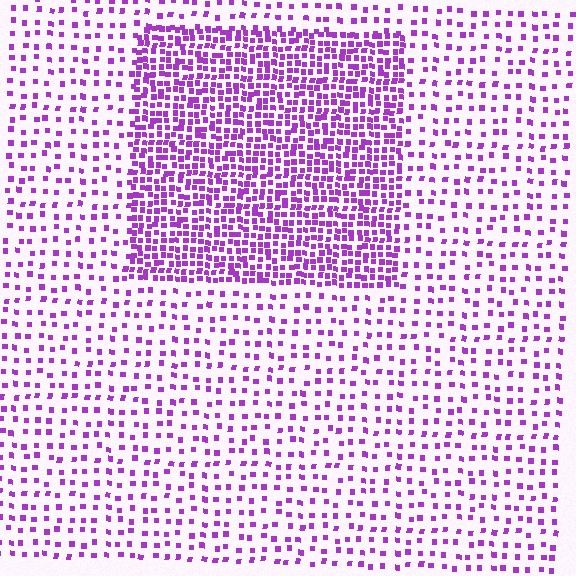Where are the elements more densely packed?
The elements are more densely packed inside the rectangle boundary.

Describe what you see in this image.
The image contains small purple elements arranged at two different densities. A rectangle-shaped region is visible where the elements are more densely packed than the surrounding area.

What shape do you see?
I see a rectangle.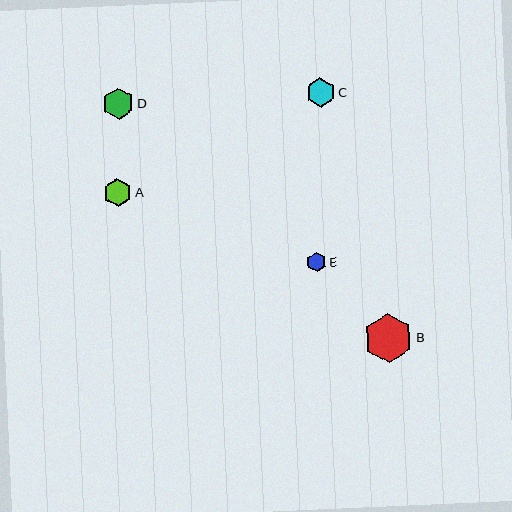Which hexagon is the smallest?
Hexagon E is the smallest with a size of approximately 19 pixels.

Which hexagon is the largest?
Hexagon B is the largest with a size of approximately 49 pixels.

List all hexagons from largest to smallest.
From largest to smallest: B, D, C, A, E.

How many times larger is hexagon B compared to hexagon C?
Hexagon B is approximately 1.7 times the size of hexagon C.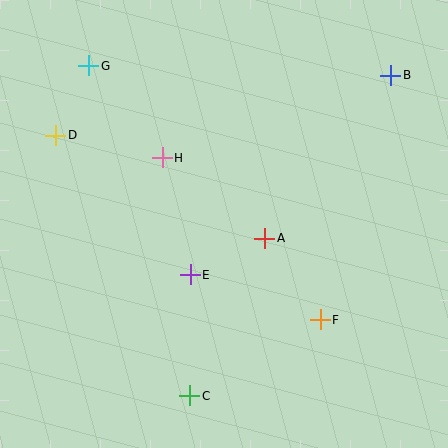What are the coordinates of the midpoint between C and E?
The midpoint between C and E is at (190, 335).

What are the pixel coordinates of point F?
Point F is at (320, 320).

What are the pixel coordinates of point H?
Point H is at (162, 158).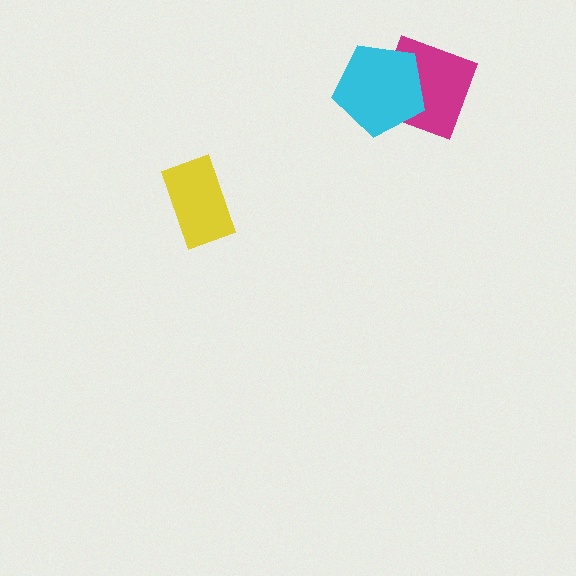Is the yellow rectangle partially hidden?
No, no other shape covers it.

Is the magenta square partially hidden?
Yes, it is partially covered by another shape.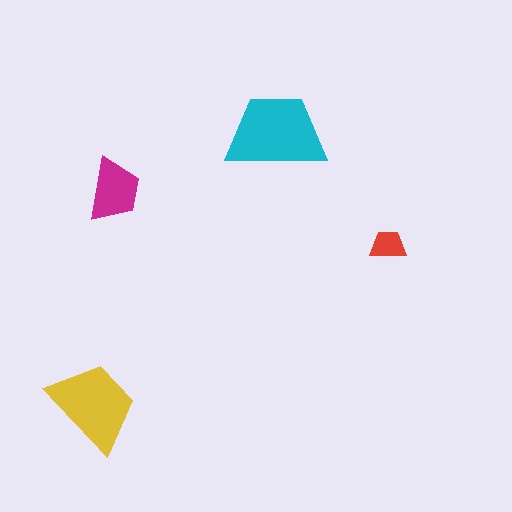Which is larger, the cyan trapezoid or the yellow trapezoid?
The cyan one.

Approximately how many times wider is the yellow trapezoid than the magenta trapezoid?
About 1.5 times wider.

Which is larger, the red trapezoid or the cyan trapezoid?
The cyan one.